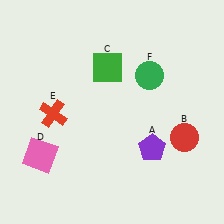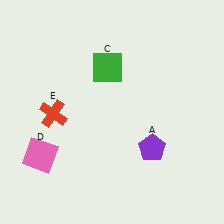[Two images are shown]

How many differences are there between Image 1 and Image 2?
There are 2 differences between the two images.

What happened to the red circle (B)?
The red circle (B) was removed in Image 2. It was in the bottom-right area of Image 1.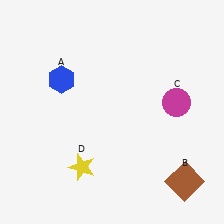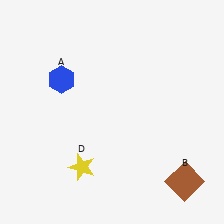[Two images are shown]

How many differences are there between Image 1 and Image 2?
There is 1 difference between the two images.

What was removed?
The magenta circle (C) was removed in Image 2.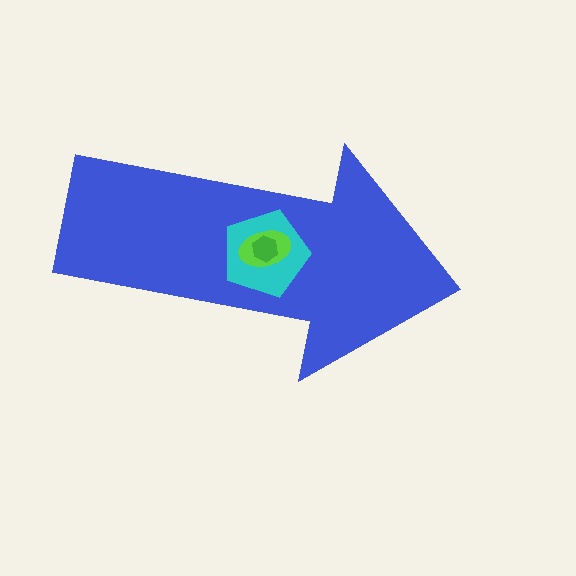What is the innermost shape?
The green hexagon.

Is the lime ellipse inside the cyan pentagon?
Yes.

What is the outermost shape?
The blue arrow.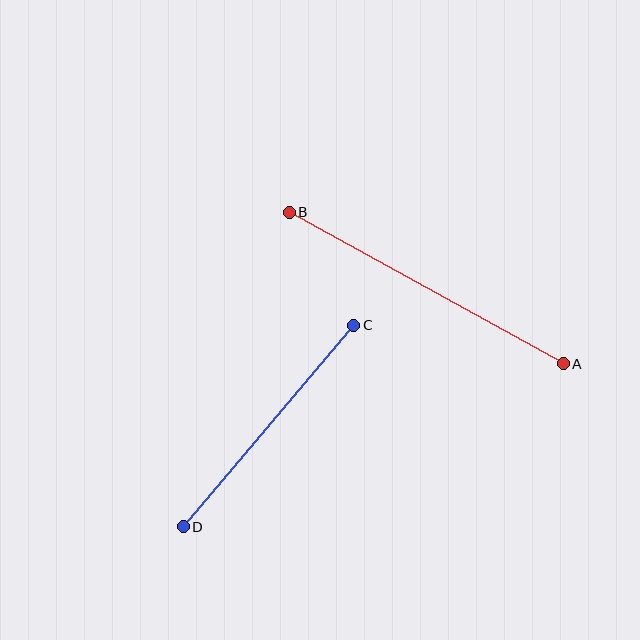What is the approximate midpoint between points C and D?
The midpoint is at approximately (269, 426) pixels.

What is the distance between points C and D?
The distance is approximately 264 pixels.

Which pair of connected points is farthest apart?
Points A and B are farthest apart.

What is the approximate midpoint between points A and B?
The midpoint is at approximately (426, 288) pixels.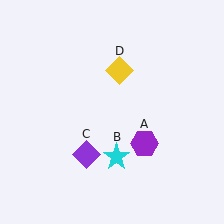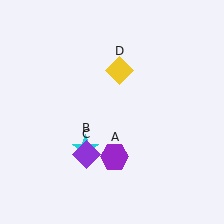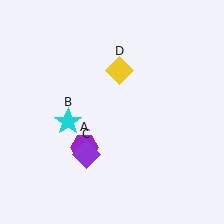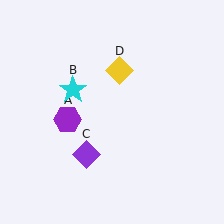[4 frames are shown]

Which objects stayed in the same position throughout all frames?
Purple diamond (object C) and yellow diamond (object D) remained stationary.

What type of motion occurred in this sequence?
The purple hexagon (object A), cyan star (object B) rotated clockwise around the center of the scene.